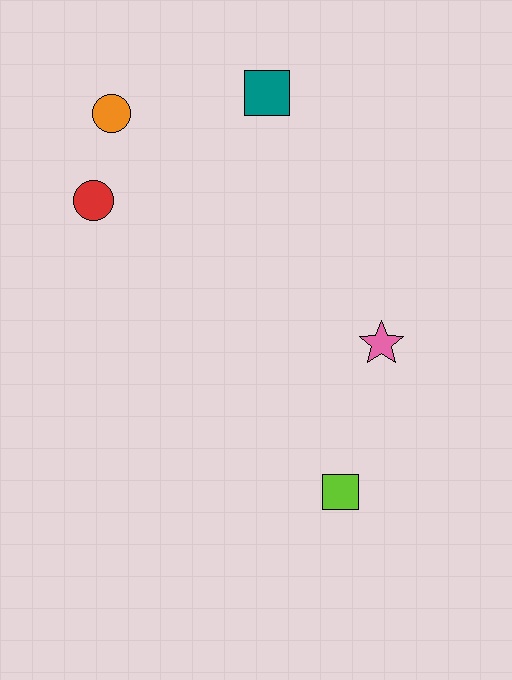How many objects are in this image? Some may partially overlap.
There are 5 objects.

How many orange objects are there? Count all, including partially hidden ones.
There is 1 orange object.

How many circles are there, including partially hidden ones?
There are 2 circles.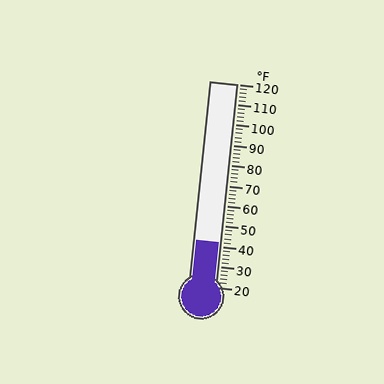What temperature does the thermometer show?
The thermometer shows approximately 42°F.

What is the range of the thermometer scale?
The thermometer scale ranges from 20°F to 120°F.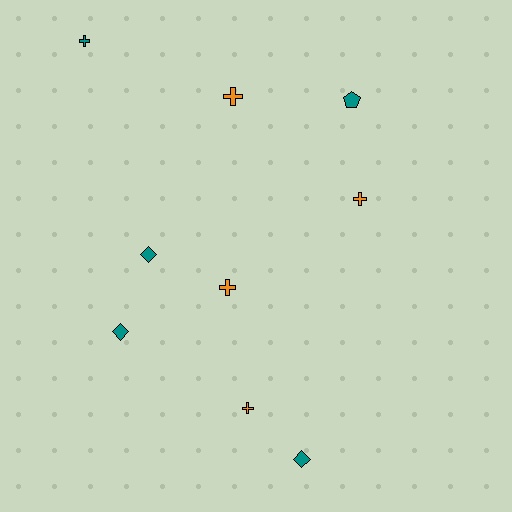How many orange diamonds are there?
There are no orange diamonds.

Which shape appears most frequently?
Cross, with 5 objects.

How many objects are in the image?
There are 9 objects.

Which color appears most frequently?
Teal, with 5 objects.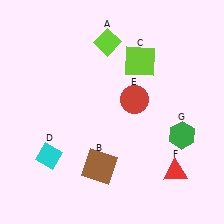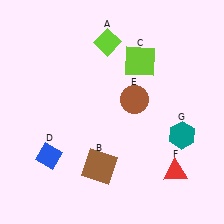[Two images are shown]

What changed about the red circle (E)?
In Image 1, E is red. In Image 2, it changed to brown.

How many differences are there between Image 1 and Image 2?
There are 3 differences between the two images.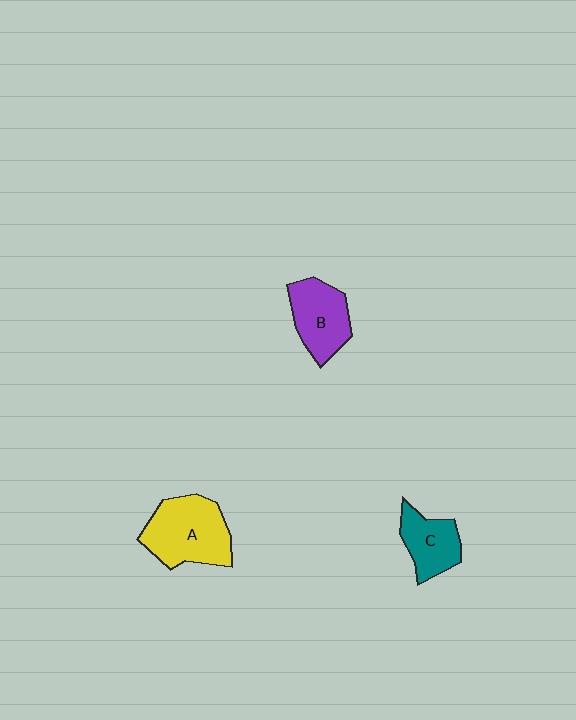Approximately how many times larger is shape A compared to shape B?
Approximately 1.3 times.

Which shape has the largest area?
Shape A (yellow).